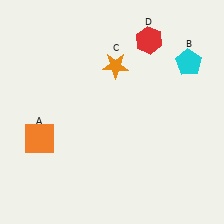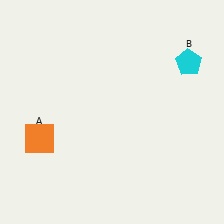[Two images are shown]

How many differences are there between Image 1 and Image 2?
There are 2 differences between the two images.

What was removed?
The orange star (C), the red hexagon (D) were removed in Image 2.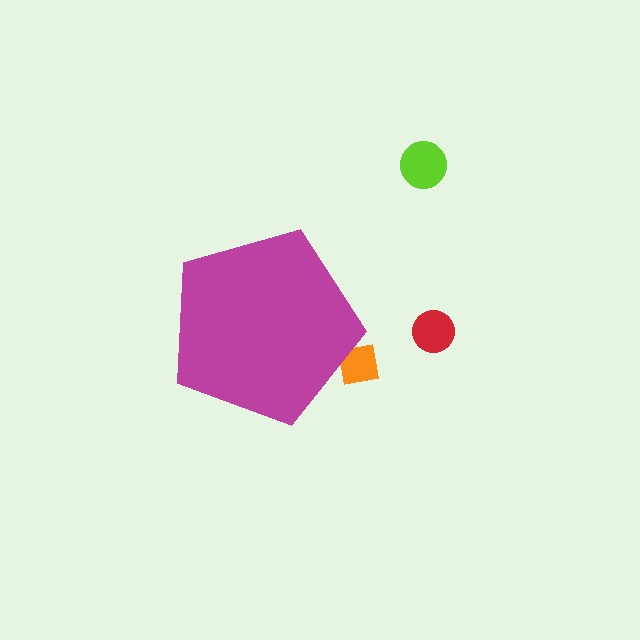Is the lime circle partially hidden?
No, the lime circle is fully visible.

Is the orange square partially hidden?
Yes, the orange square is partially hidden behind the magenta pentagon.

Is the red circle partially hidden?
No, the red circle is fully visible.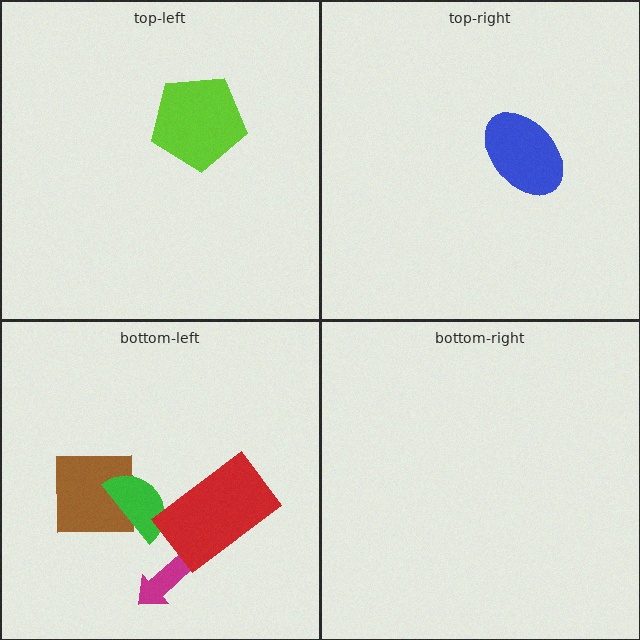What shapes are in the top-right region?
The blue ellipse.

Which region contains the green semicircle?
The bottom-left region.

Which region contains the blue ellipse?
The top-right region.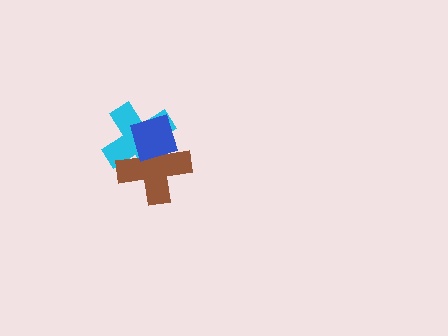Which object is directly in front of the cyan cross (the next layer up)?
The brown cross is directly in front of the cyan cross.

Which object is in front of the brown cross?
The blue diamond is in front of the brown cross.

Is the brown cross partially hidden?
Yes, it is partially covered by another shape.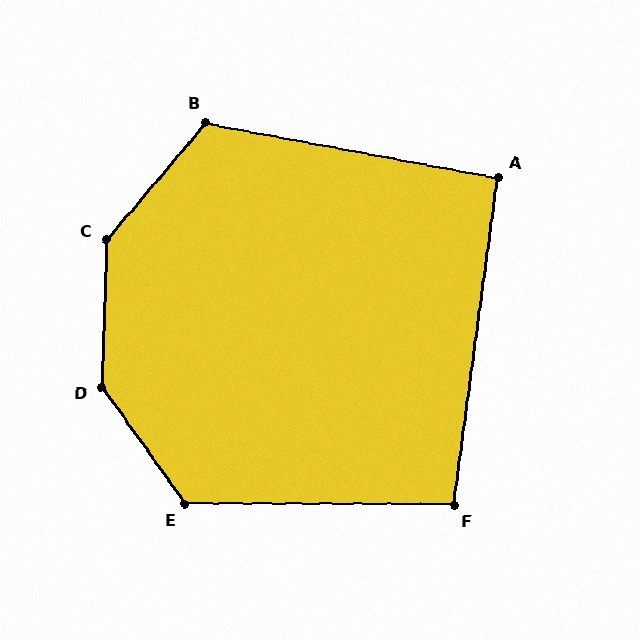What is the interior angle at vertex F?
Approximately 97 degrees (obtuse).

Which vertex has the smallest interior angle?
A, at approximately 93 degrees.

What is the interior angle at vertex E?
Approximately 126 degrees (obtuse).